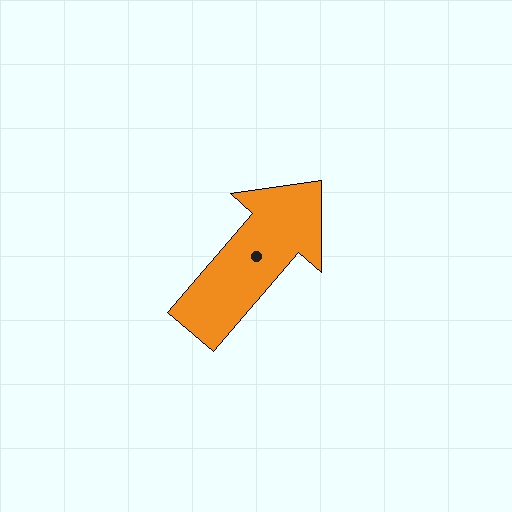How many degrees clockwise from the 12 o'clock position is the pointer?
Approximately 41 degrees.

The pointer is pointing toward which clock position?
Roughly 1 o'clock.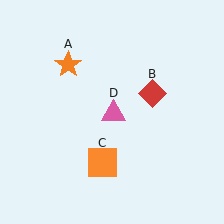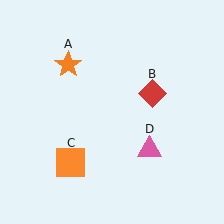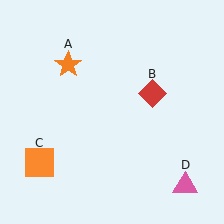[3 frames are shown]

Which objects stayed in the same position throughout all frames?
Orange star (object A) and red diamond (object B) remained stationary.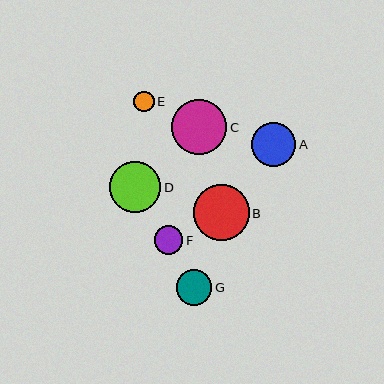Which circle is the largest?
Circle B is the largest with a size of approximately 56 pixels.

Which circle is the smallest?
Circle E is the smallest with a size of approximately 20 pixels.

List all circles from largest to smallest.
From largest to smallest: B, C, D, A, G, F, E.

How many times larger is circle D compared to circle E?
Circle D is approximately 2.5 times the size of circle E.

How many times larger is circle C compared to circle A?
Circle C is approximately 1.3 times the size of circle A.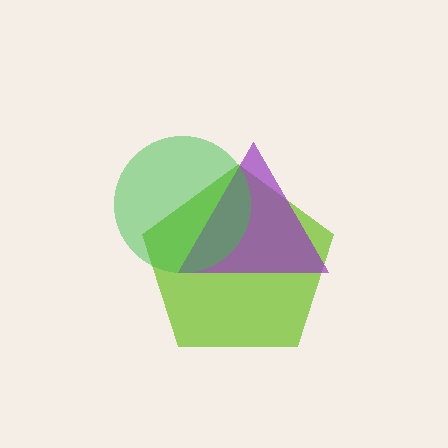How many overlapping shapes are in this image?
There are 3 overlapping shapes in the image.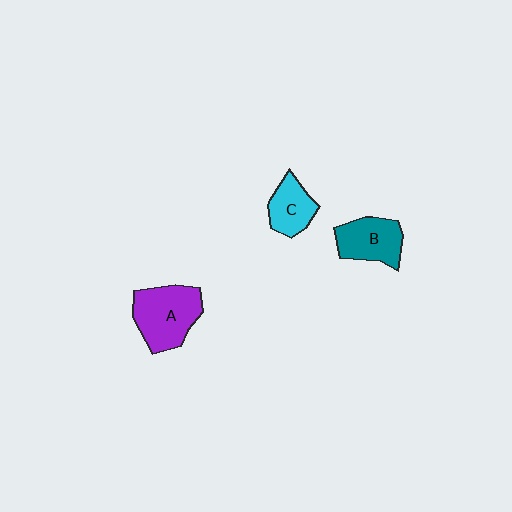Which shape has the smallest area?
Shape C (cyan).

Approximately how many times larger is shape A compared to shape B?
Approximately 1.3 times.